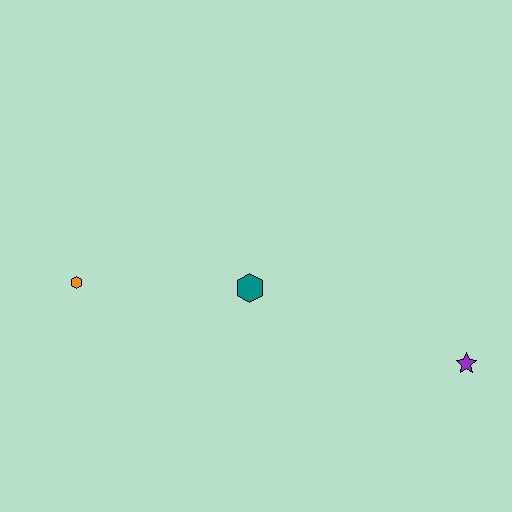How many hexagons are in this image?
There are 2 hexagons.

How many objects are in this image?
There are 3 objects.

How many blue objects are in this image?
There are no blue objects.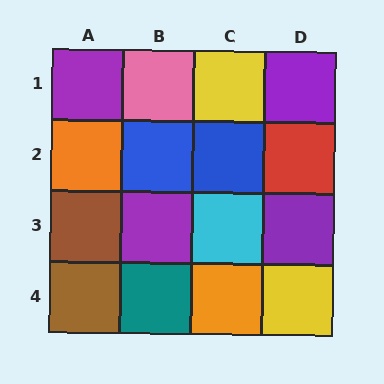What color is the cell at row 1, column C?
Yellow.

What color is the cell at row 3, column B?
Purple.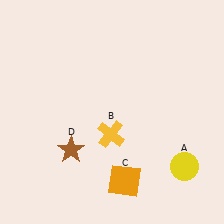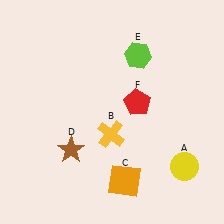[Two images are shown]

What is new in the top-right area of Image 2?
A red pentagon (F) was added in the top-right area of Image 2.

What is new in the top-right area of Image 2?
A lime hexagon (E) was added in the top-right area of Image 2.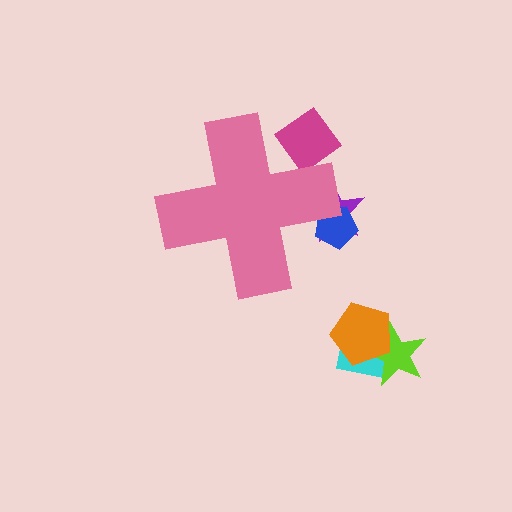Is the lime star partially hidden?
No, the lime star is fully visible.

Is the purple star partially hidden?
Yes, the purple star is partially hidden behind the pink cross.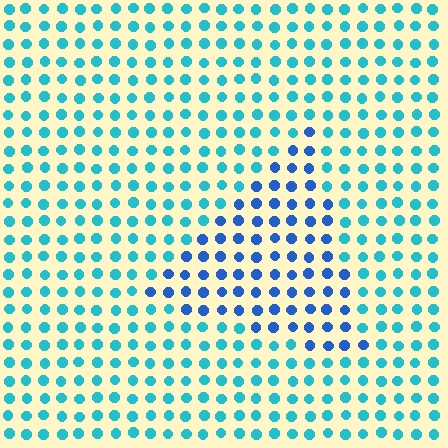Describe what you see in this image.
The image is filled with small cyan elements in a uniform arrangement. A triangle-shaped region is visible where the elements are tinted to a slightly different hue, forming a subtle color boundary.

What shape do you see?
I see a triangle.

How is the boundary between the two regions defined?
The boundary is defined purely by a slight shift in hue (about 35 degrees). Spacing, size, and orientation are identical on both sides.